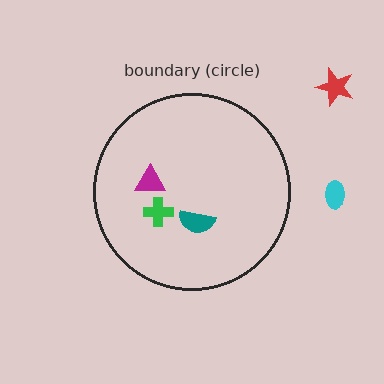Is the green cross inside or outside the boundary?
Inside.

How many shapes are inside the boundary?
3 inside, 2 outside.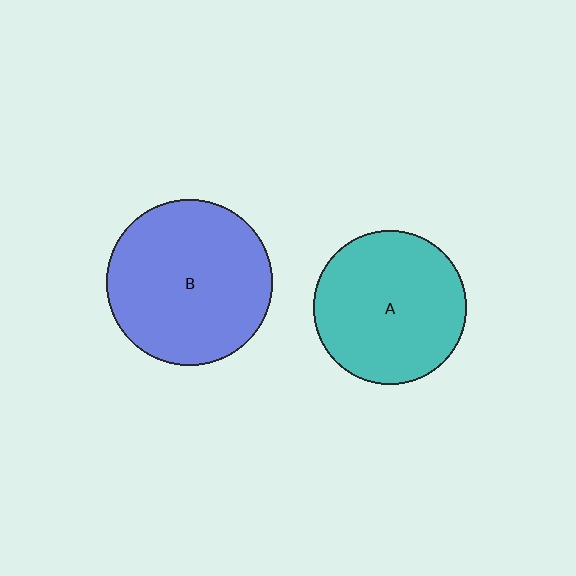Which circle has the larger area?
Circle B (blue).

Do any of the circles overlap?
No, none of the circles overlap.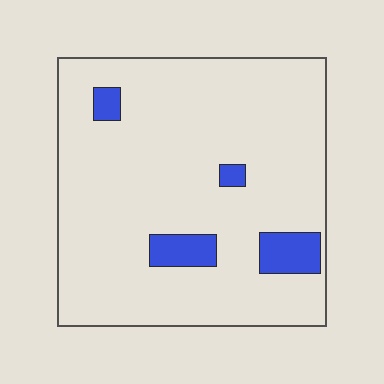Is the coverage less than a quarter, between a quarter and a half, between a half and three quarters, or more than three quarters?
Less than a quarter.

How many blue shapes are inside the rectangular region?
4.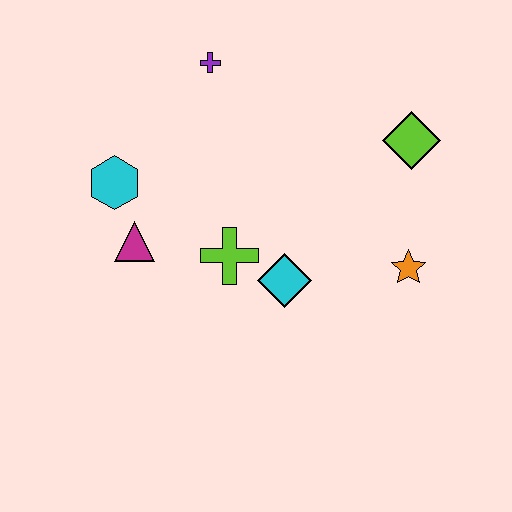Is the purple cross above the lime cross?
Yes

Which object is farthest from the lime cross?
The lime diamond is farthest from the lime cross.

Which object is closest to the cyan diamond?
The lime cross is closest to the cyan diamond.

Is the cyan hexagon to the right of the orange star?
No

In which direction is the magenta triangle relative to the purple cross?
The magenta triangle is below the purple cross.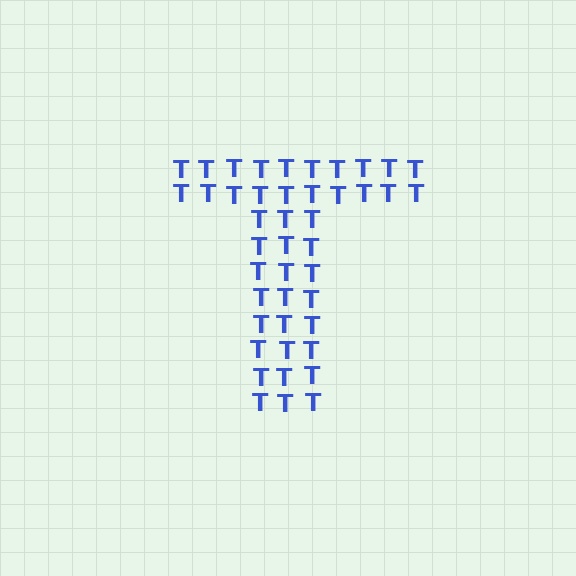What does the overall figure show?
The overall figure shows the letter T.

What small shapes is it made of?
It is made of small letter T's.